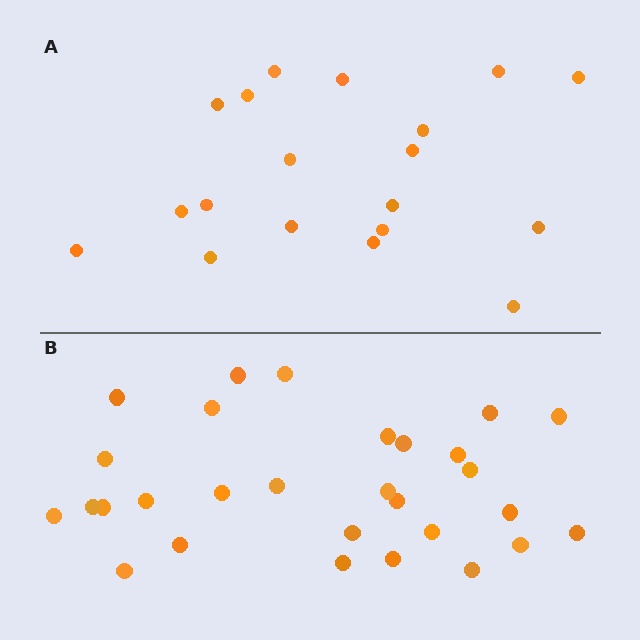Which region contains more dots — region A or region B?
Region B (the bottom region) has more dots.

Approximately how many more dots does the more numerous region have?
Region B has roughly 10 or so more dots than region A.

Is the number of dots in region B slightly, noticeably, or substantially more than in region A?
Region B has substantially more. The ratio is roughly 1.5 to 1.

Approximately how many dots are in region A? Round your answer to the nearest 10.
About 20 dots. (The exact count is 19, which rounds to 20.)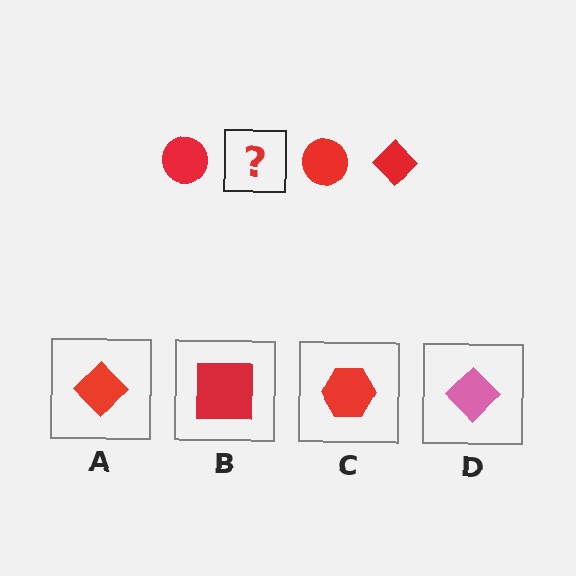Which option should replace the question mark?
Option A.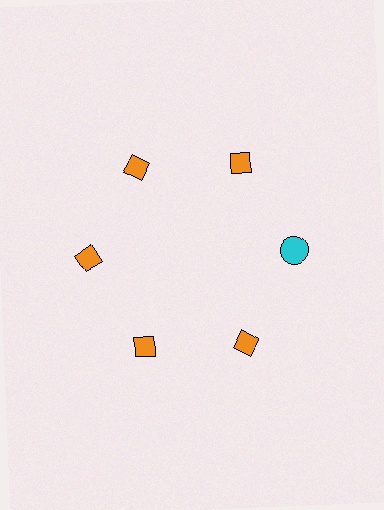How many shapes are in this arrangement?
There are 6 shapes arranged in a ring pattern.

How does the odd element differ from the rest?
It differs in both color (cyan instead of orange) and shape (circle instead of diamond).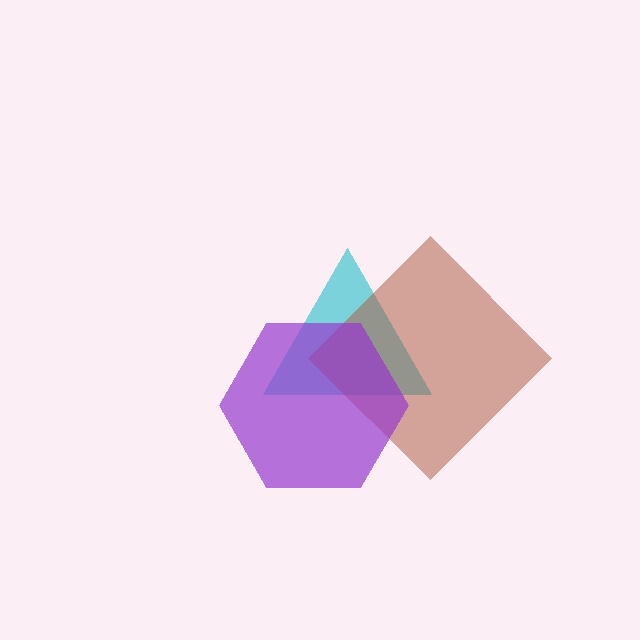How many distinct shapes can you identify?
There are 3 distinct shapes: a cyan triangle, a brown diamond, a purple hexagon.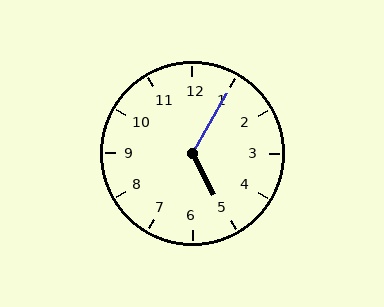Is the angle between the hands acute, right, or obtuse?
It is obtuse.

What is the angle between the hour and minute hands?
Approximately 122 degrees.